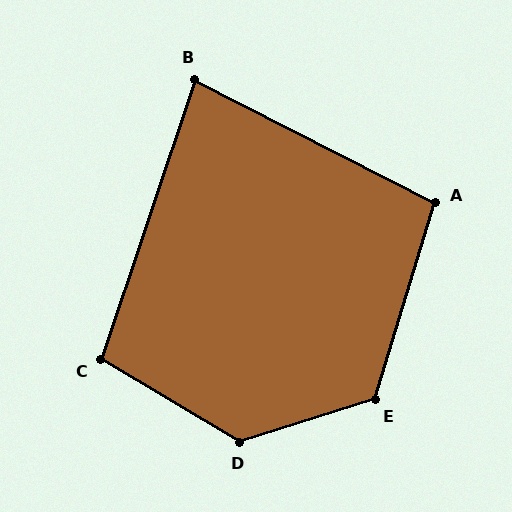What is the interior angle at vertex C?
Approximately 102 degrees (obtuse).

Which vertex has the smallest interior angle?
B, at approximately 81 degrees.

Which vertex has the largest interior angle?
D, at approximately 132 degrees.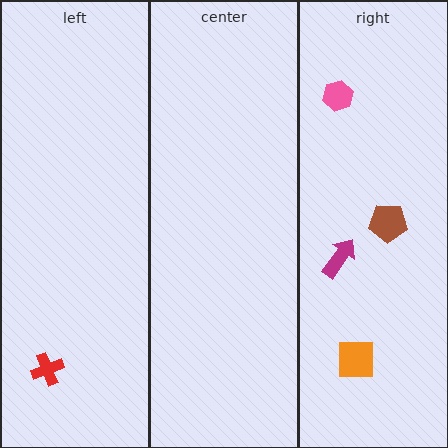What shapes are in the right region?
The pink hexagon, the magenta arrow, the brown pentagon, the orange square.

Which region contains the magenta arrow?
The right region.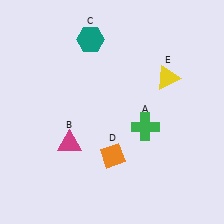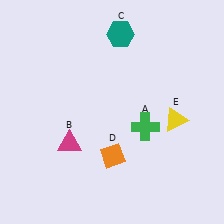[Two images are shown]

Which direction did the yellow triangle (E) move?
The yellow triangle (E) moved down.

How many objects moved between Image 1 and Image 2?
2 objects moved between the two images.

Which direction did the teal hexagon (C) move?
The teal hexagon (C) moved right.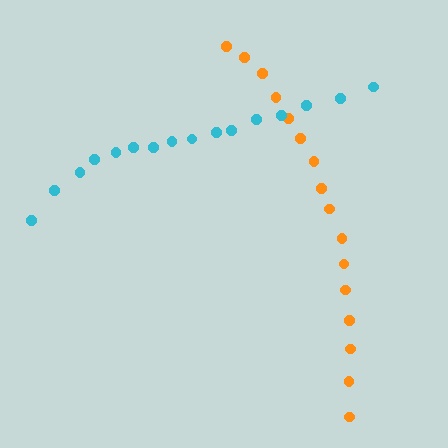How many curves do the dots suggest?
There are 2 distinct paths.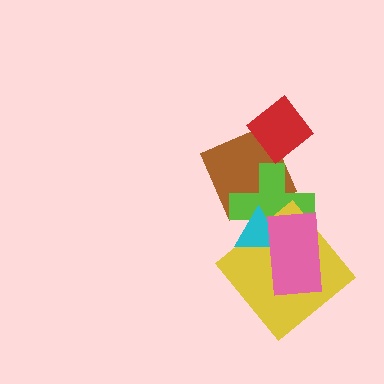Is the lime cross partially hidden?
Yes, it is partially covered by another shape.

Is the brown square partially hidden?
Yes, it is partially covered by another shape.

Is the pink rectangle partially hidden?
No, no other shape covers it.